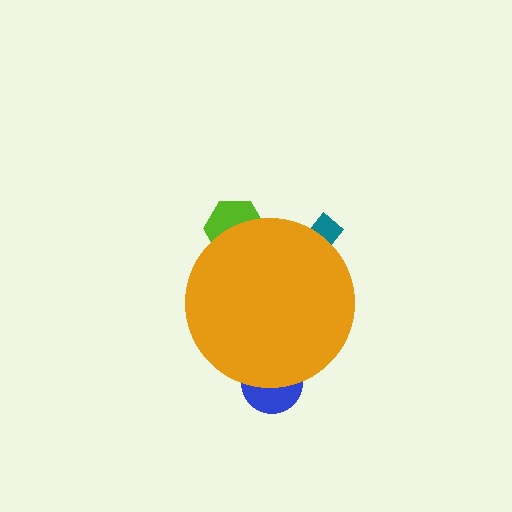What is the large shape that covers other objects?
An orange circle.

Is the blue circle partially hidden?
Yes, the blue circle is partially hidden behind the orange circle.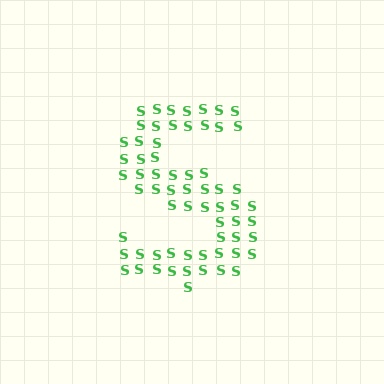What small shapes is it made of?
It is made of small letter S's.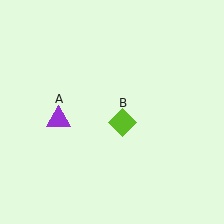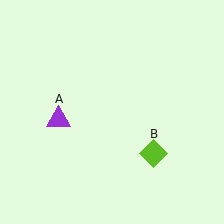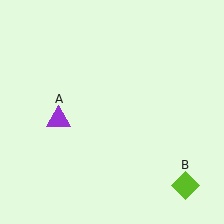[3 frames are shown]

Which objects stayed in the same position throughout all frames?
Purple triangle (object A) remained stationary.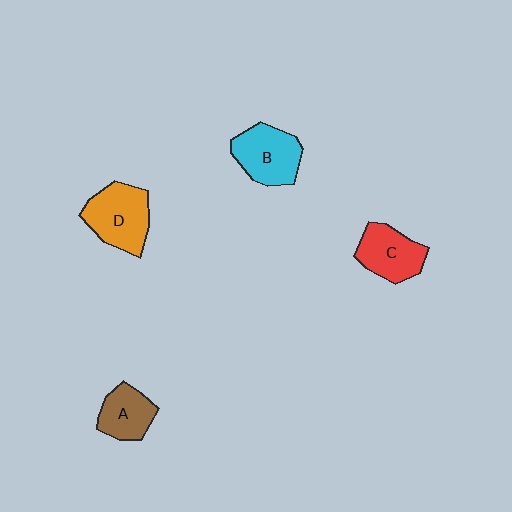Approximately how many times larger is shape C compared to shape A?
Approximately 1.2 times.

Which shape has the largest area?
Shape D (orange).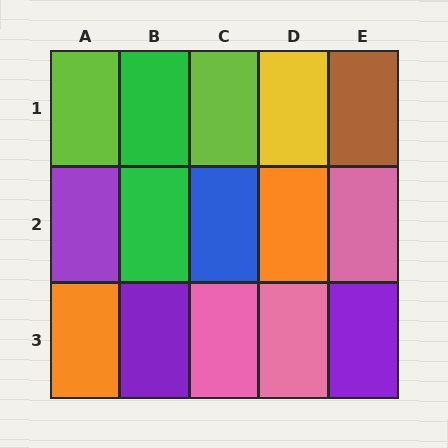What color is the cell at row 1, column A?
Lime.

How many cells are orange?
2 cells are orange.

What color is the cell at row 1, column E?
Brown.